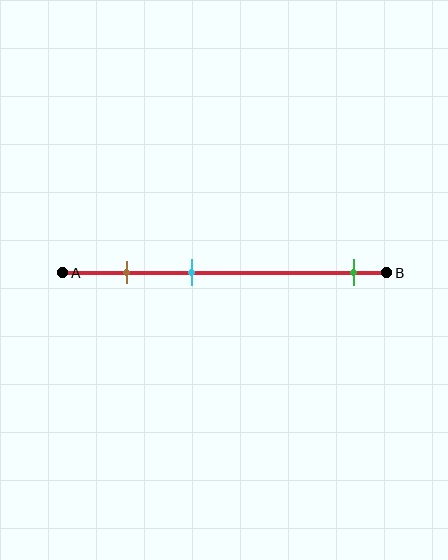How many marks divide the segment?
There are 3 marks dividing the segment.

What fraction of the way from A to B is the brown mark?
The brown mark is approximately 20% (0.2) of the way from A to B.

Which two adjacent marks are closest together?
The brown and cyan marks are the closest adjacent pair.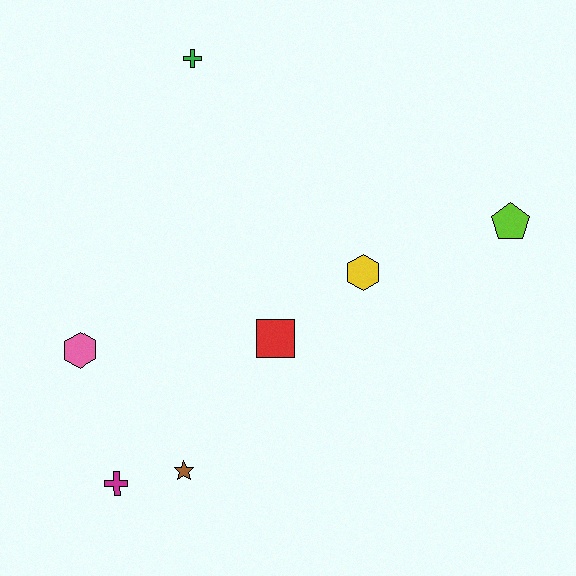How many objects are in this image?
There are 7 objects.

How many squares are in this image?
There is 1 square.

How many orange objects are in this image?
There are no orange objects.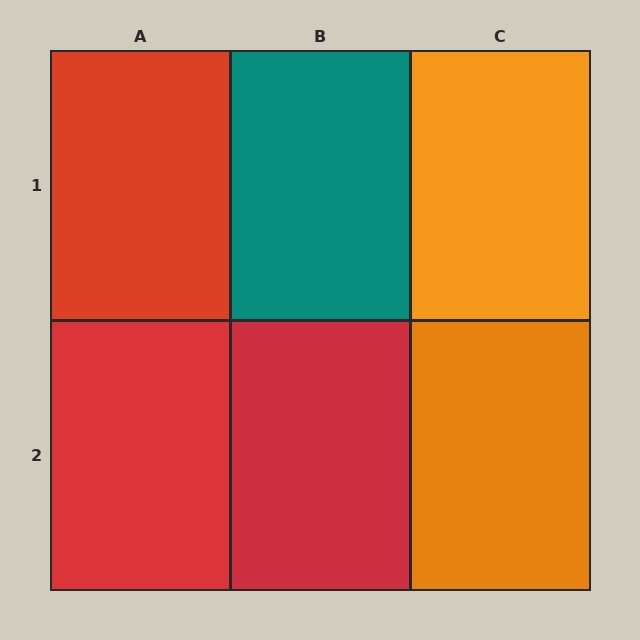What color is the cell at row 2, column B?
Red.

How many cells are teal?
1 cell is teal.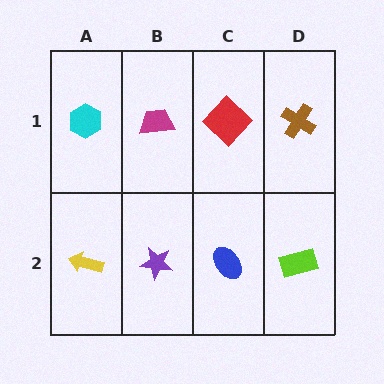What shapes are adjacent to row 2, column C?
A red diamond (row 1, column C), a purple star (row 2, column B), a lime rectangle (row 2, column D).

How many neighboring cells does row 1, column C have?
3.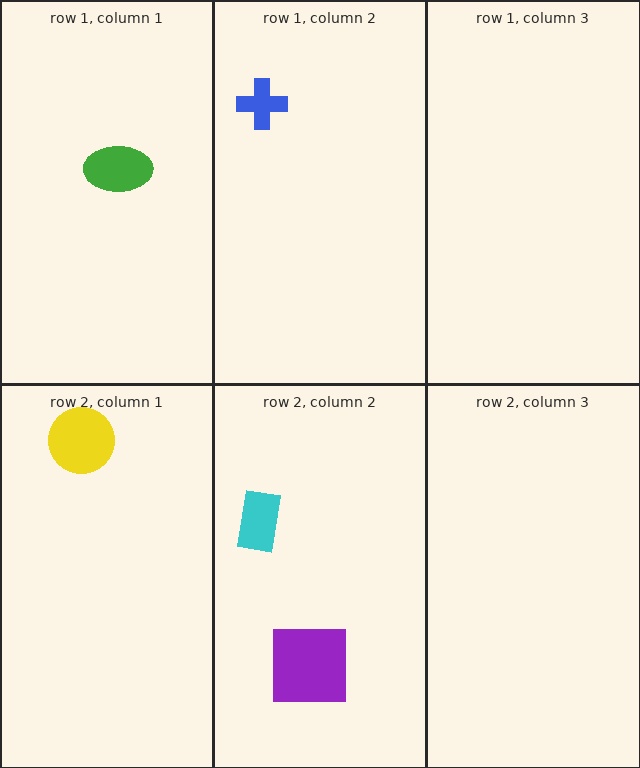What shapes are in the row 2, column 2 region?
The cyan rectangle, the purple square.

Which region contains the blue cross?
The row 1, column 2 region.